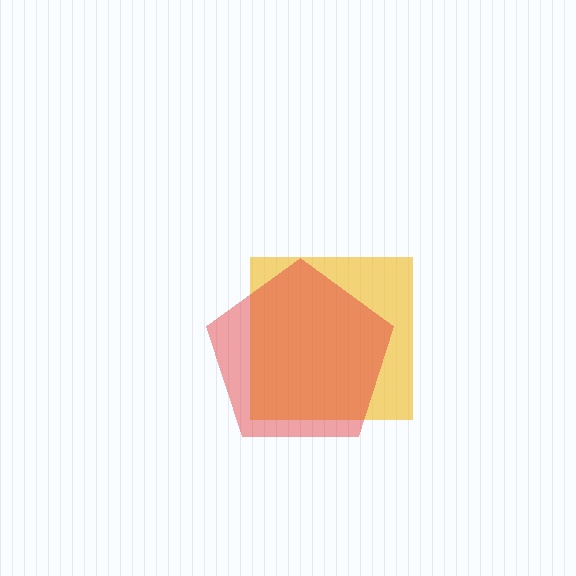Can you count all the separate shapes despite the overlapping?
Yes, there are 2 separate shapes.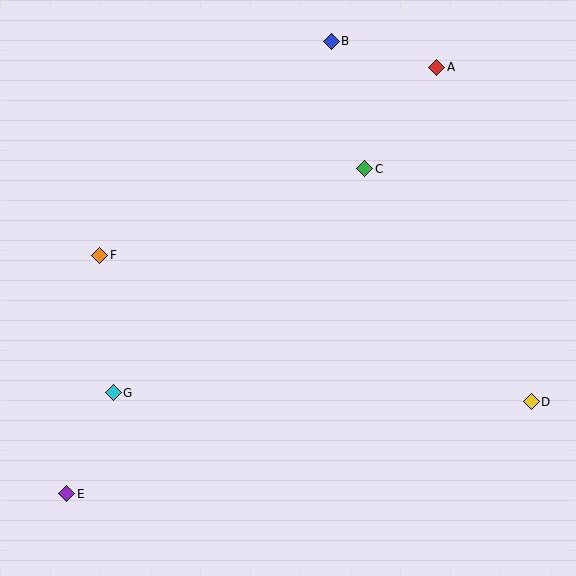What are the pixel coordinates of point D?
Point D is at (531, 402).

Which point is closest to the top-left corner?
Point F is closest to the top-left corner.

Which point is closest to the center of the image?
Point C at (365, 169) is closest to the center.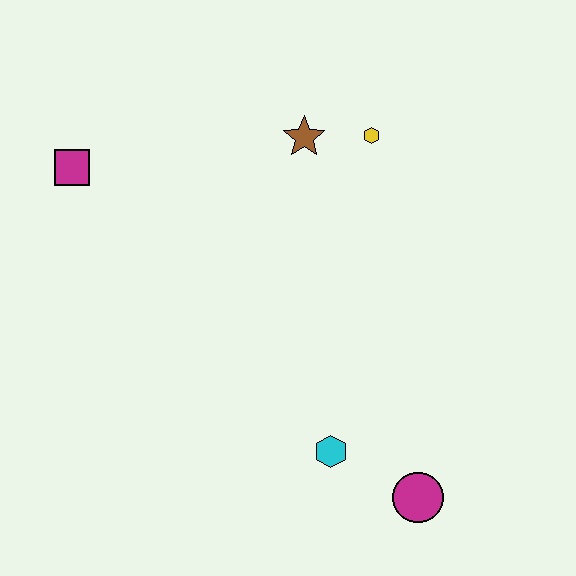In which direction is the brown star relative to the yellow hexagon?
The brown star is to the left of the yellow hexagon.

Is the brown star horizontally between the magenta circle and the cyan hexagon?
No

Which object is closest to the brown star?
The yellow hexagon is closest to the brown star.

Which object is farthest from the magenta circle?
The magenta square is farthest from the magenta circle.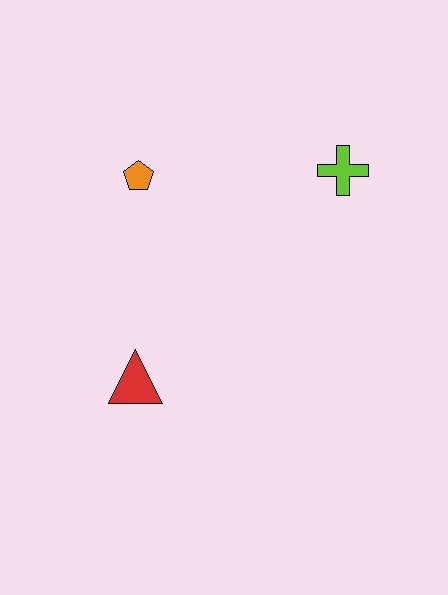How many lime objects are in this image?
There is 1 lime object.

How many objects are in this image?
There are 3 objects.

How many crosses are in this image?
There is 1 cross.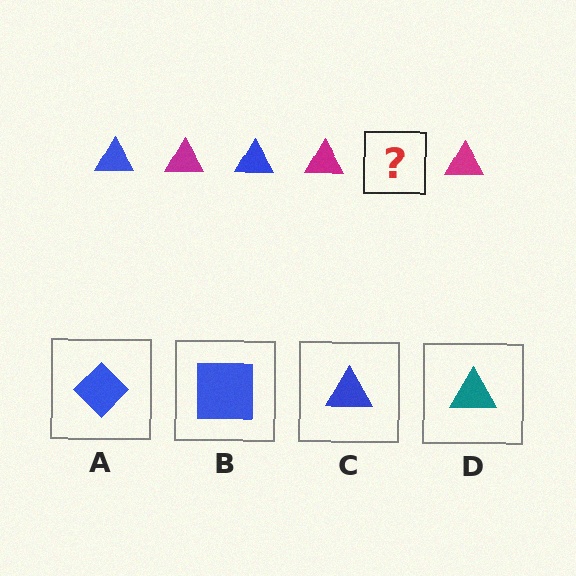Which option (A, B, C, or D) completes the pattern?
C.